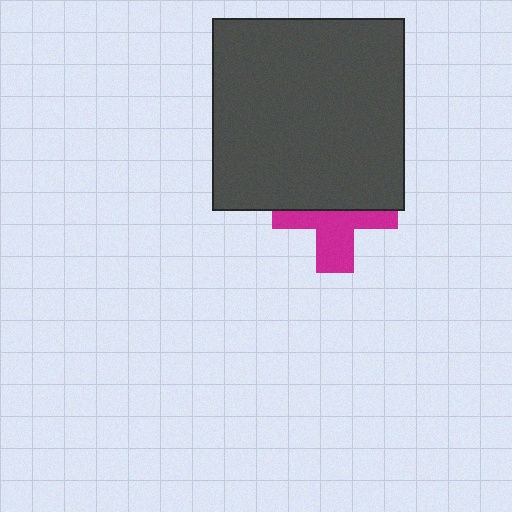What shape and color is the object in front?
The object in front is a dark gray square.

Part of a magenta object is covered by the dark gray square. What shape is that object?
It is a cross.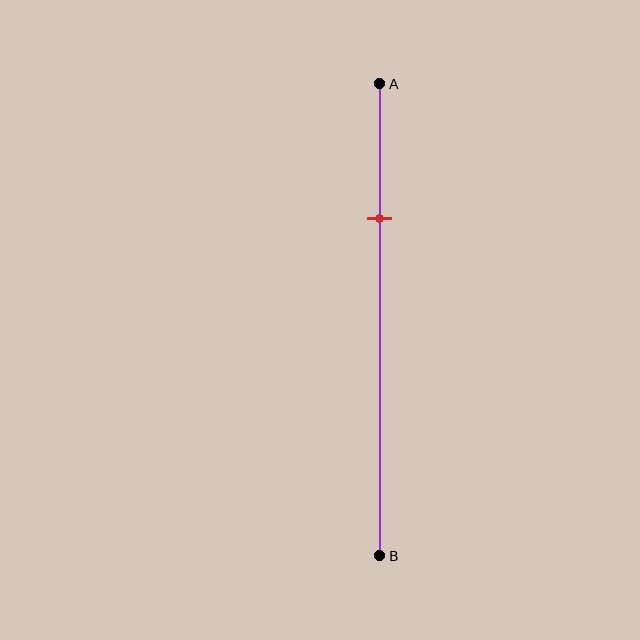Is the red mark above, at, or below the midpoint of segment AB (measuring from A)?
The red mark is above the midpoint of segment AB.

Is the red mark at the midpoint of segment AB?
No, the mark is at about 30% from A, not at the 50% midpoint.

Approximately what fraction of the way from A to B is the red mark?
The red mark is approximately 30% of the way from A to B.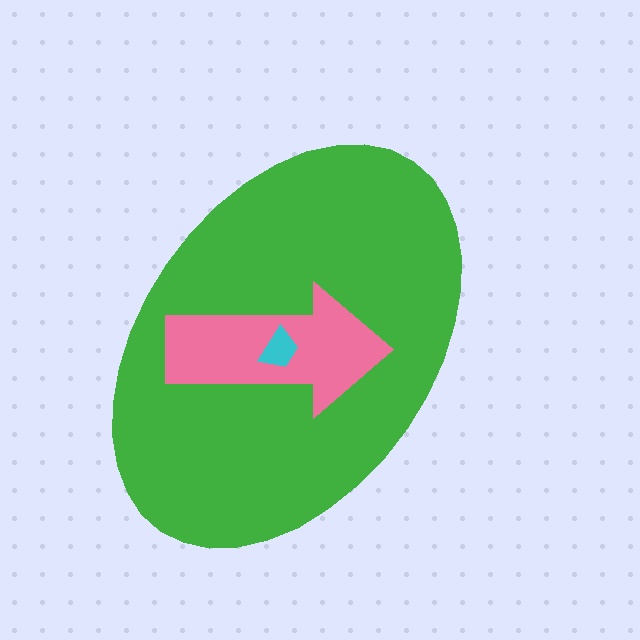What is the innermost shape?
The cyan trapezoid.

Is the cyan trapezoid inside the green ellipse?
Yes.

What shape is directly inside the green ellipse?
The pink arrow.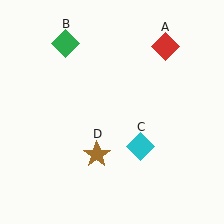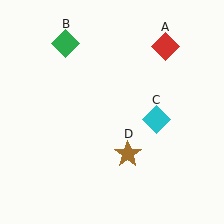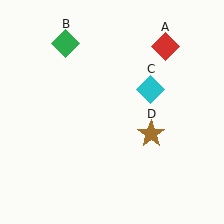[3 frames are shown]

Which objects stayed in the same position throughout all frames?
Red diamond (object A) and green diamond (object B) remained stationary.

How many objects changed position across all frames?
2 objects changed position: cyan diamond (object C), brown star (object D).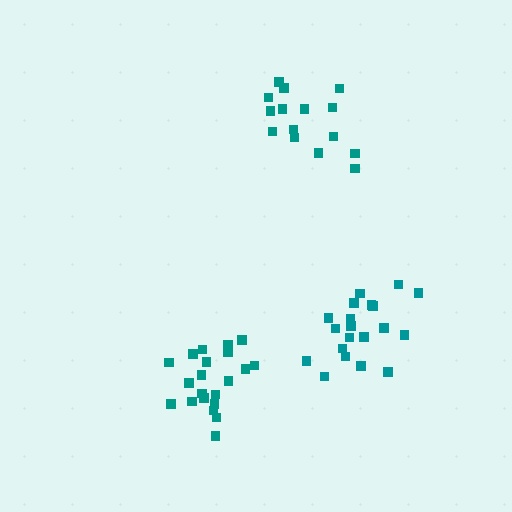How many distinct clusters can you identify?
There are 3 distinct clusters.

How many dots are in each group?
Group 1: 20 dots, Group 2: 15 dots, Group 3: 21 dots (56 total).